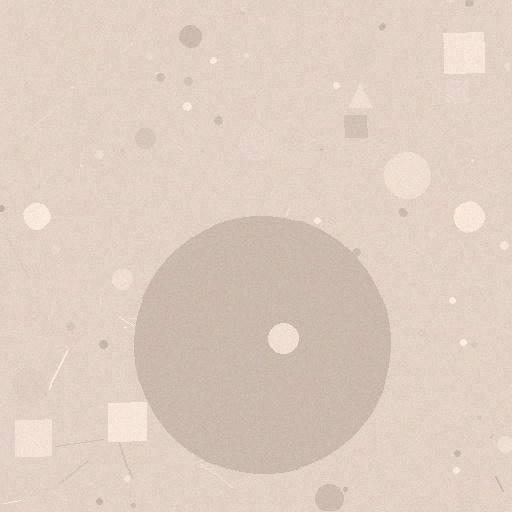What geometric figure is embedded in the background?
A circle is embedded in the background.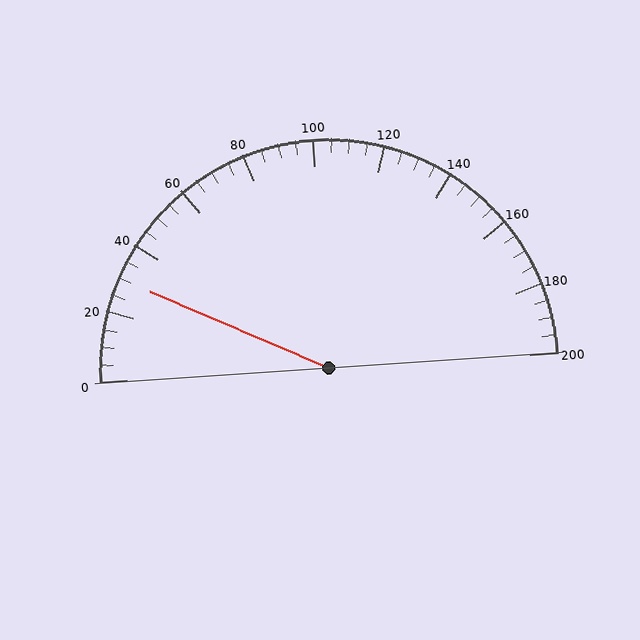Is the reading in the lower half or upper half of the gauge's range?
The reading is in the lower half of the range (0 to 200).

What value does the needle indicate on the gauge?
The needle indicates approximately 30.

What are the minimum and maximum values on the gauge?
The gauge ranges from 0 to 200.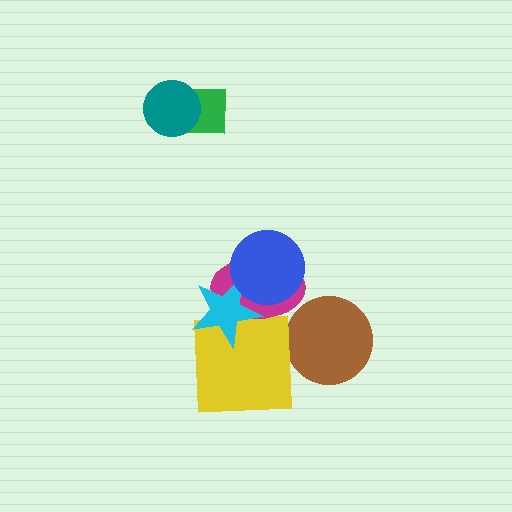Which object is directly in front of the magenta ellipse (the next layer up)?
The cyan star is directly in front of the magenta ellipse.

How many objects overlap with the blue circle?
2 objects overlap with the blue circle.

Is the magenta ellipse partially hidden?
Yes, it is partially covered by another shape.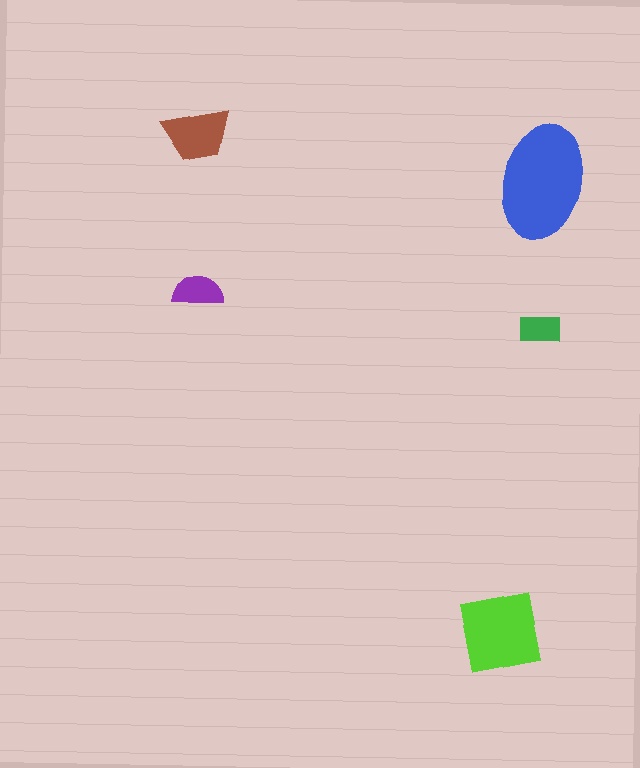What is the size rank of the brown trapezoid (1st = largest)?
3rd.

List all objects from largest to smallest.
The blue ellipse, the lime square, the brown trapezoid, the purple semicircle, the green rectangle.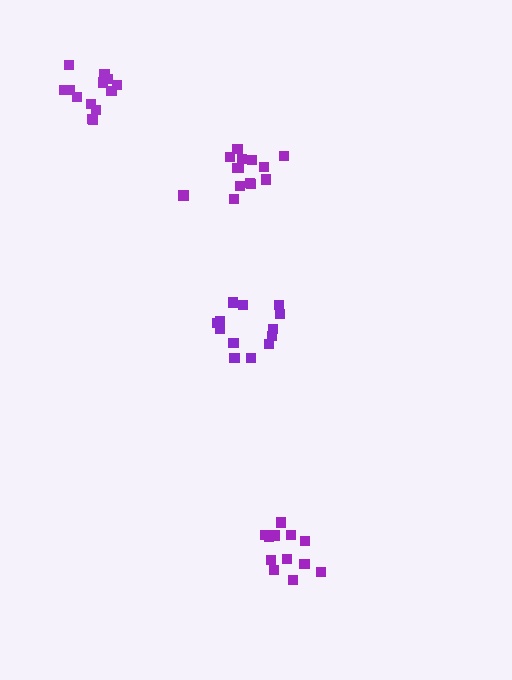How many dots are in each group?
Group 1: 13 dots, Group 2: 12 dots, Group 3: 13 dots, Group 4: 14 dots (52 total).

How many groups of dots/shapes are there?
There are 4 groups.